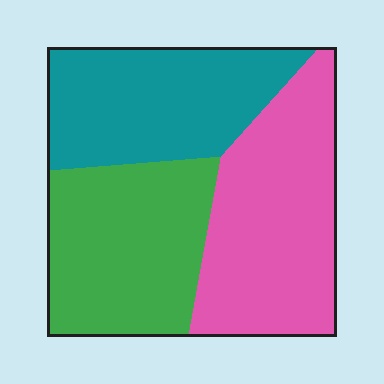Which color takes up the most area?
Pink, at roughly 35%.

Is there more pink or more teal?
Pink.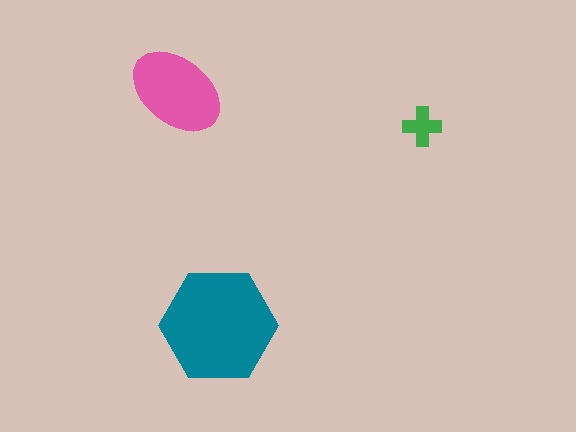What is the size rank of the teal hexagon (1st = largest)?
1st.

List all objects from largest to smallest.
The teal hexagon, the pink ellipse, the green cross.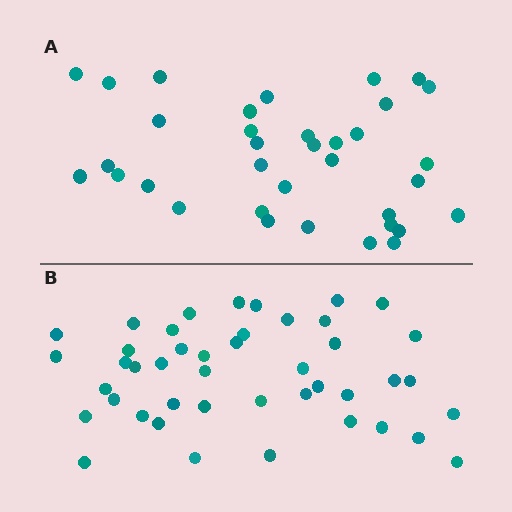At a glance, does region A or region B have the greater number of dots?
Region B (the bottom region) has more dots.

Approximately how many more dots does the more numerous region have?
Region B has roughly 8 or so more dots than region A.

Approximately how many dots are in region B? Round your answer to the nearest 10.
About 40 dots. (The exact count is 44, which rounds to 40.)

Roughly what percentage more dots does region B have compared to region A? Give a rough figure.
About 25% more.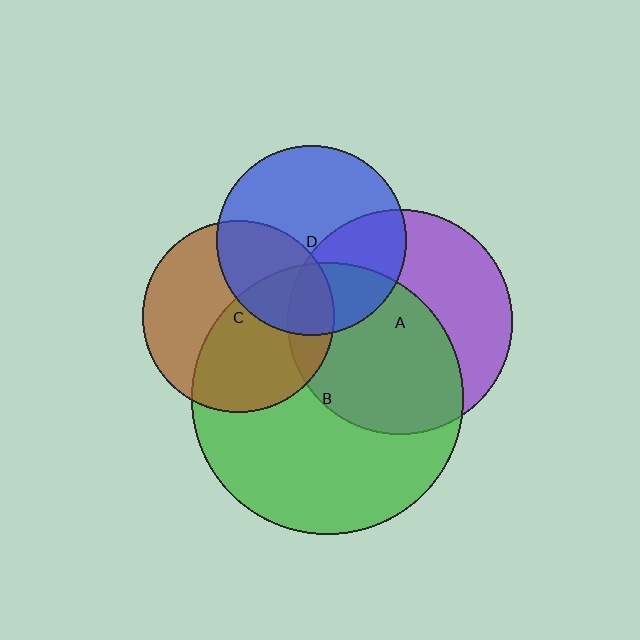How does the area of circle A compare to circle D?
Approximately 1.4 times.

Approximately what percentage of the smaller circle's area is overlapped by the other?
Approximately 30%.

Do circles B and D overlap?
Yes.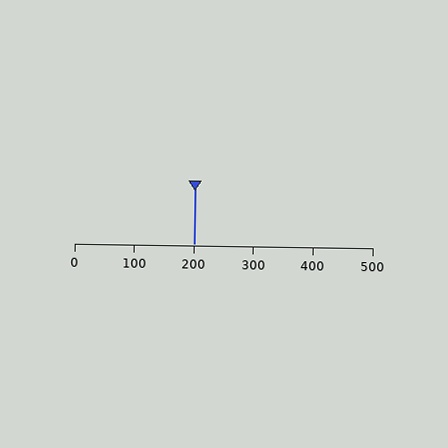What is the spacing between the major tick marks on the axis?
The major ticks are spaced 100 apart.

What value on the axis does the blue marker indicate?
The marker indicates approximately 200.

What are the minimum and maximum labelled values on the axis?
The axis runs from 0 to 500.